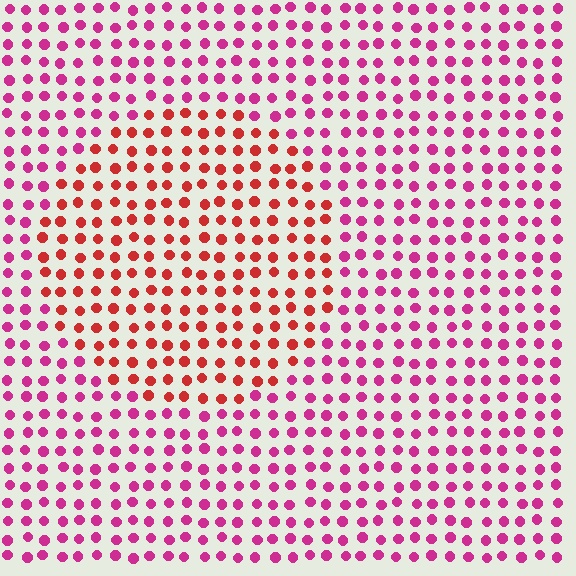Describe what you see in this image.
The image is filled with small magenta elements in a uniform arrangement. A circle-shaped region is visible where the elements are tinted to a slightly different hue, forming a subtle color boundary.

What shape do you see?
I see a circle.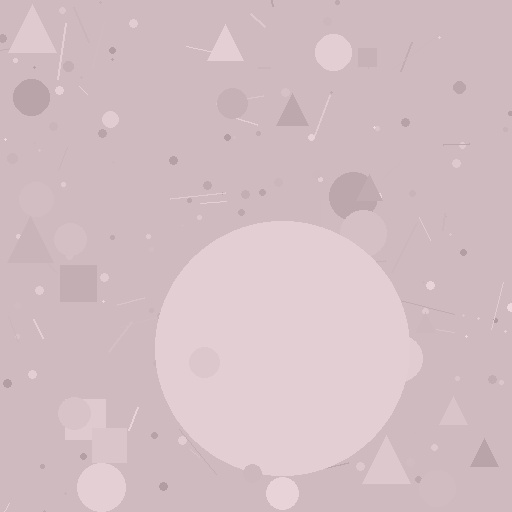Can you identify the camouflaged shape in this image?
The camouflaged shape is a circle.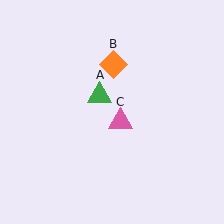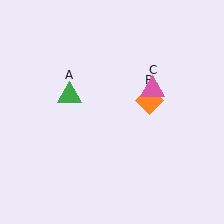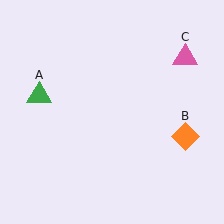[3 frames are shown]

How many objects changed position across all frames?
3 objects changed position: green triangle (object A), orange diamond (object B), pink triangle (object C).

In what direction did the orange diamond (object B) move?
The orange diamond (object B) moved down and to the right.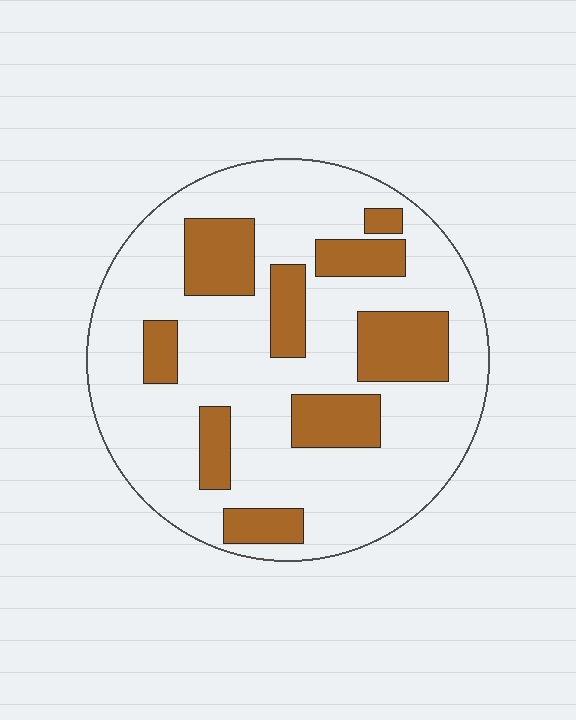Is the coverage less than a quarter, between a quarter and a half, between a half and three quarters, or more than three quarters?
Between a quarter and a half.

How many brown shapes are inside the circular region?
9.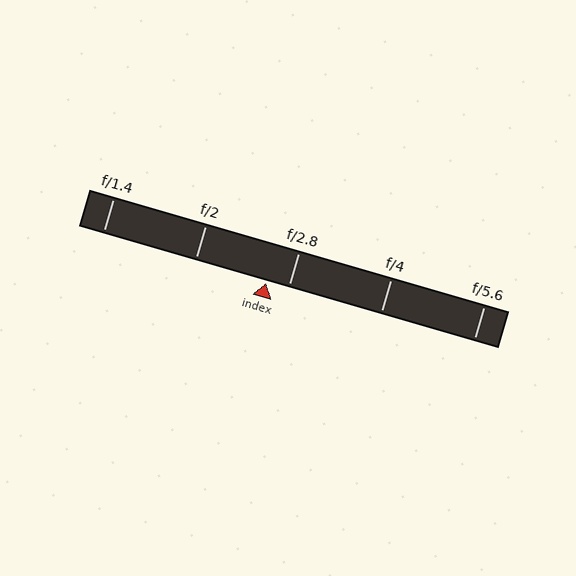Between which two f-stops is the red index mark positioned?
The index mark is between f/2 and f/2.8.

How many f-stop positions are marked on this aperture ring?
There are 5 f-stop positions marked.